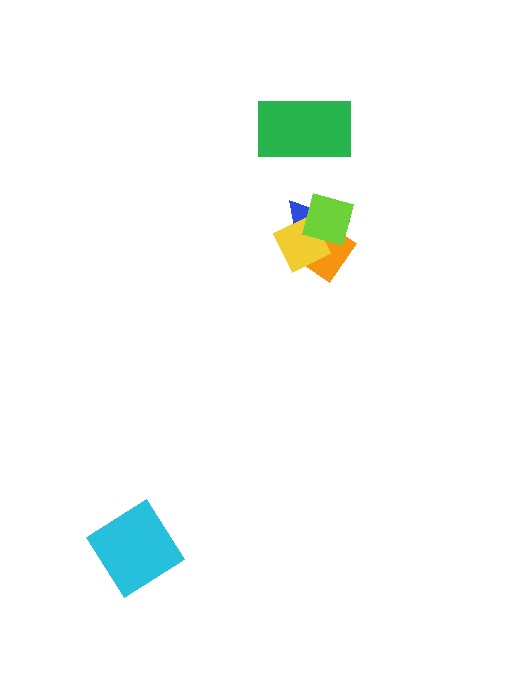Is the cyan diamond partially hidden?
No, no other shape covers it.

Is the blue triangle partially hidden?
Yes, it is partially covered by another shape.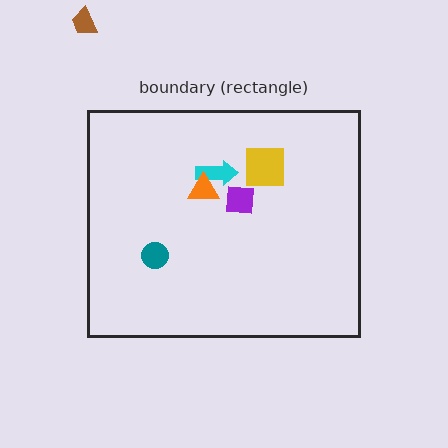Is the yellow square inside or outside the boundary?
Inside.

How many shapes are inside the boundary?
5 inside, 1 outside.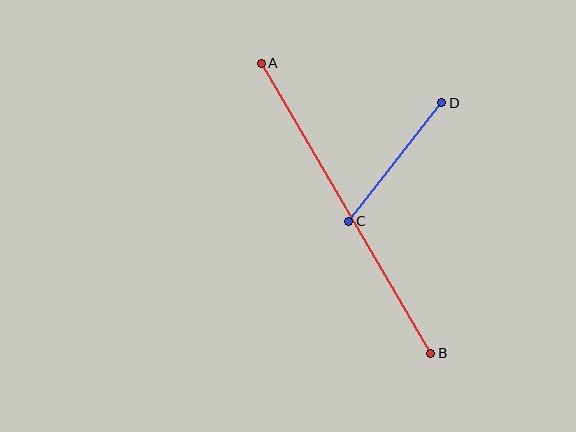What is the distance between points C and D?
The distance is approximately 151 pixels.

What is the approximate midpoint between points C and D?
The midpoint is at approximately (395, 162) pixels.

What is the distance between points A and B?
The distance is approximately 336 pixels.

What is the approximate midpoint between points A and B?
The midpoint is at approximately (346, 208) pixels.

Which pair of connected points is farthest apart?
Points A and B are farthest apart.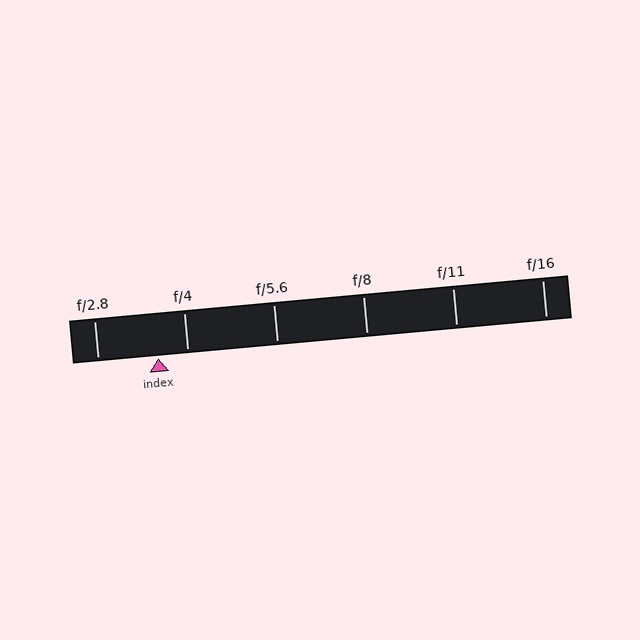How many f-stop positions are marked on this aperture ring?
There are 6 f-stop positions marked.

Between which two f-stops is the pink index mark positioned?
The index mark is between f/2.8 and f/4.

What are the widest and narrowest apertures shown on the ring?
The widest aperture shown is f/2.8 and the narrowest is f/16.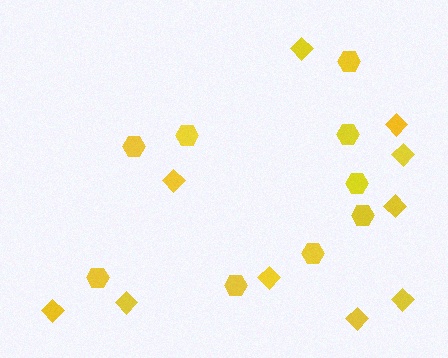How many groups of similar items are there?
There are 2 groups: one group of diamonds (10) and one group of hexagons (9).